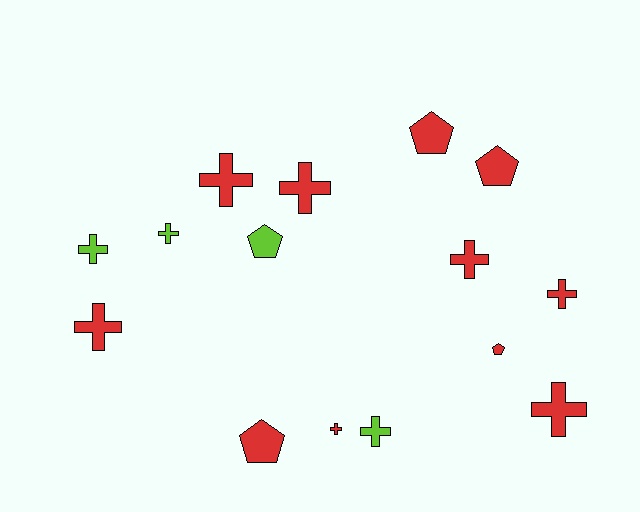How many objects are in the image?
There are 15 objects.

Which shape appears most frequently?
Cross, with 10 objects.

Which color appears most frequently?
Red, with 11 objects.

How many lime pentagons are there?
There is 1 lime pentagon.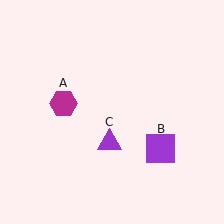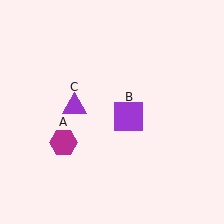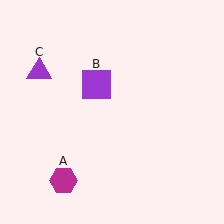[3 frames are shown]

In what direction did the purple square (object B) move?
The purple square (object B) moved up and to the left.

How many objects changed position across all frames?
3 objects changed position: magenta hexagon (object A), purple square (object B), purple triangle (object C).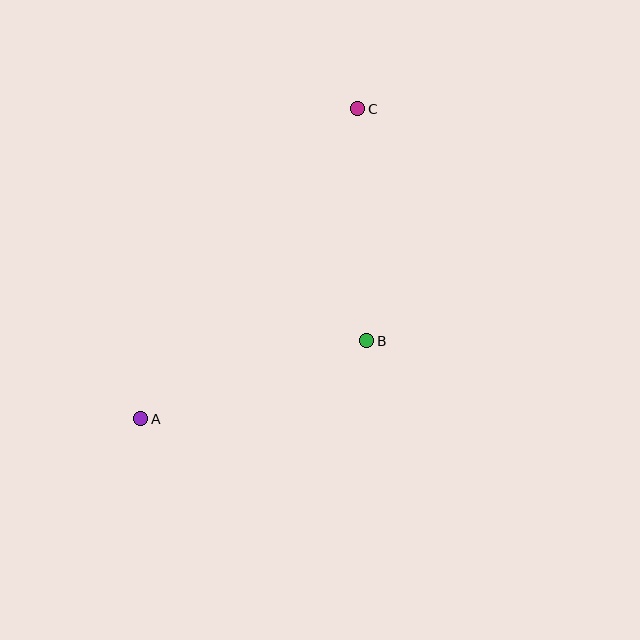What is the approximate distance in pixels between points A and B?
The distance between A and B is approximately 239 pixels.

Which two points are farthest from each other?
Points A and C are farthest from each other.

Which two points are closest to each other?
Points B and C are closest to each other.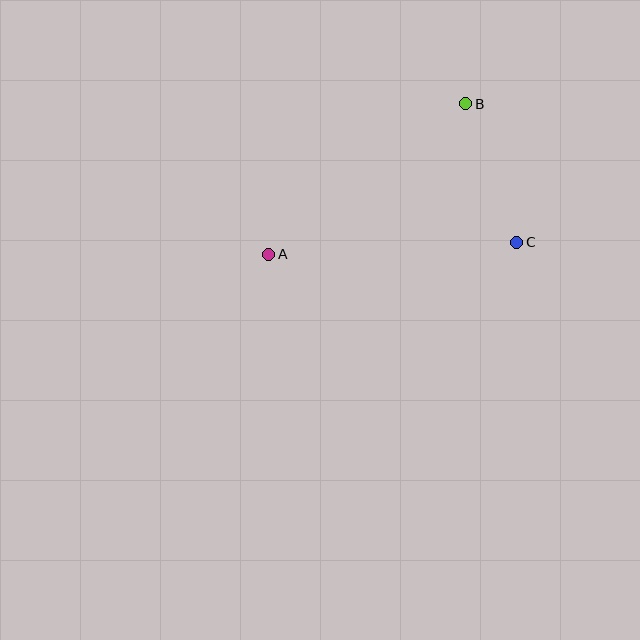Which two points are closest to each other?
Points B and C are closest to each other.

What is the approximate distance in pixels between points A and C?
The distance between A and C is approximately 248 pixels.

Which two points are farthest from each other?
Points A and B are farthest from each other.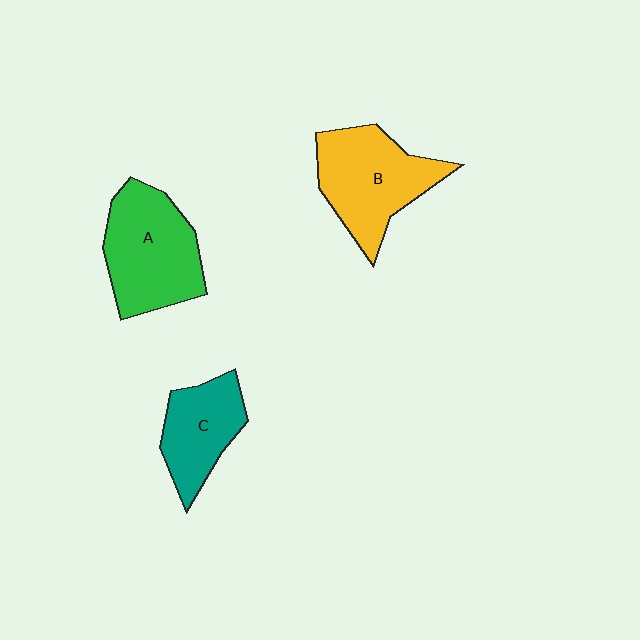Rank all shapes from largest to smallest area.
From largest to smallest: A (green), B (yellow), C (teal).